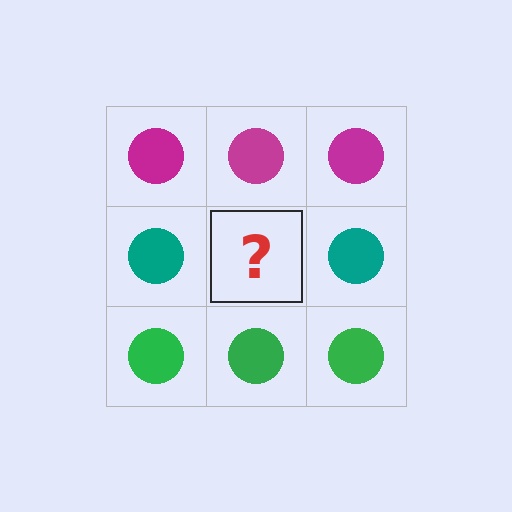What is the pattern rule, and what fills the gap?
The rule is that each row has a consistent color. The gap should be filled with a teal circle.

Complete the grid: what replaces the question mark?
The question mark should be replaced with a teal circle.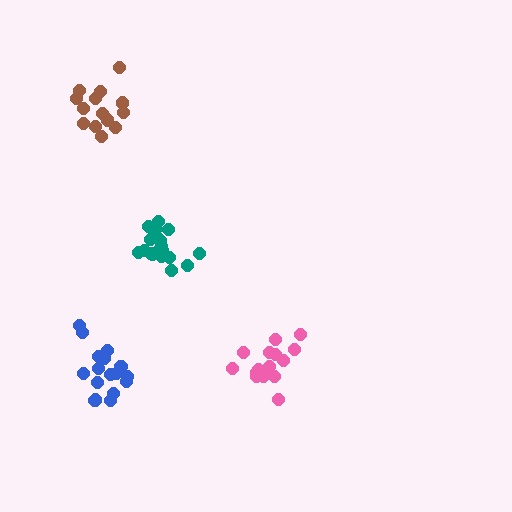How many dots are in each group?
Group 1: 14 dots, Group 2: 17 dots, Group 3: 20 dots, Group 4: 15 dots (66 total).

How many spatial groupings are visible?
There are 4 spatial groupings.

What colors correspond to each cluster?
The clusters are colored: brown, blue, teal, pink.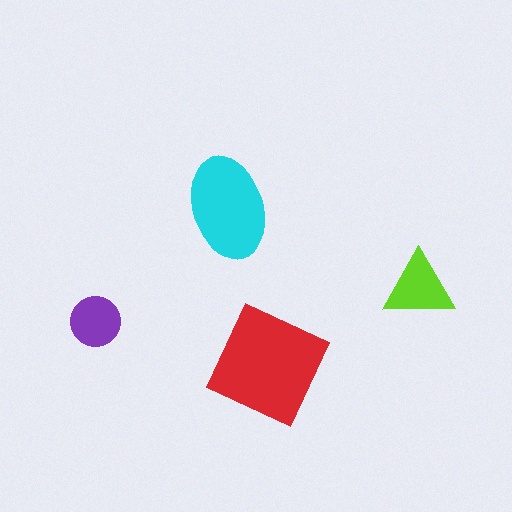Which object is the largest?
The red square.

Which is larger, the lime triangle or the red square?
The red square.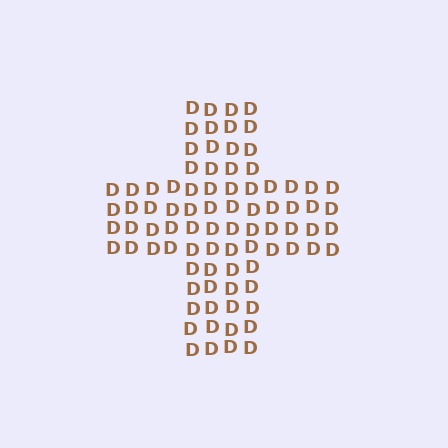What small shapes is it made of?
It is made of small letter D's.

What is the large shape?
The large shape is a cross.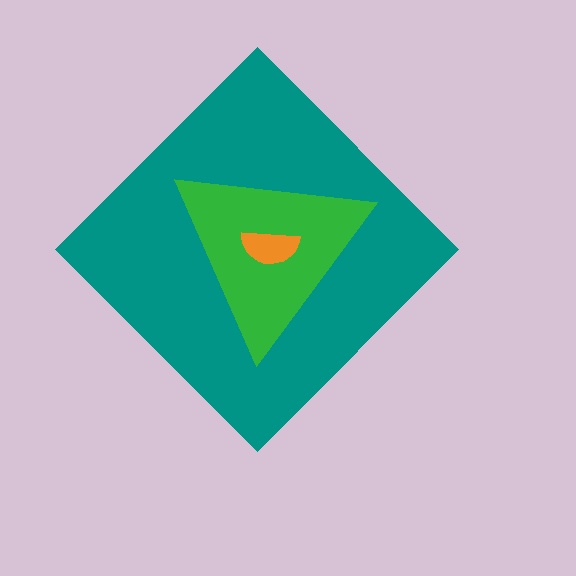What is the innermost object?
The orange semicircle.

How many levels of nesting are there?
3.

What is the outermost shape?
The teal diamond.